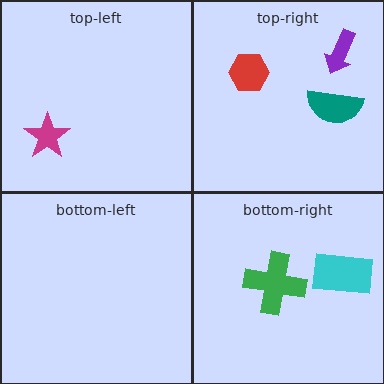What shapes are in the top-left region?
The magenta star.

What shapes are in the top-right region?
The red hexagon, the teal semicircle, the purple arrow.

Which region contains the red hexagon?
The top-right region.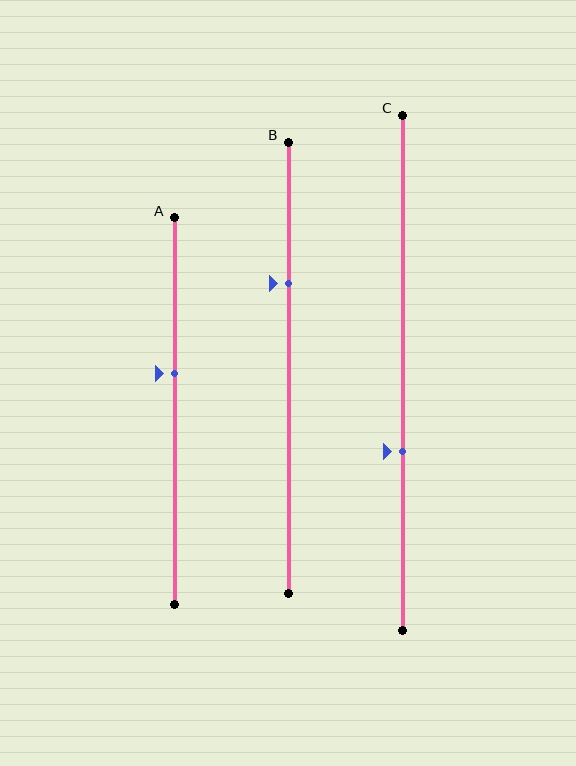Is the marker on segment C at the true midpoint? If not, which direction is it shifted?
No, the marker on segment C is shifted downward by about 15% of the segment length.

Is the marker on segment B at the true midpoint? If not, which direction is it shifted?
No, the marker on segment B is shifted upward by about 19% of the segment length.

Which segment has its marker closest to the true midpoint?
Segment A has its marker closest to the true midpoint.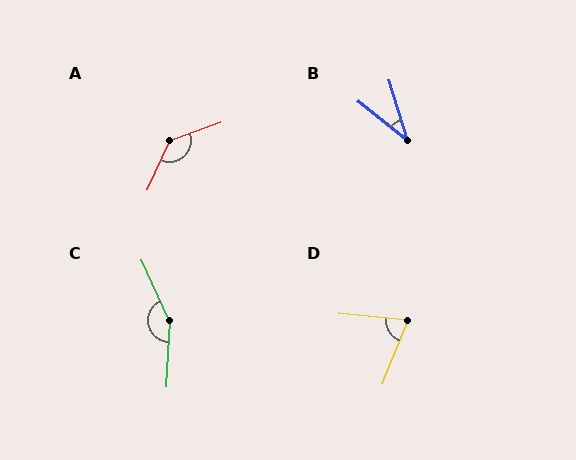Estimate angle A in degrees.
Approximately 134 degrees.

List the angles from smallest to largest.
B (34°), D (73°), A (134°), C (153°).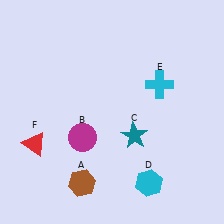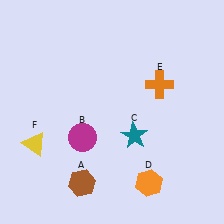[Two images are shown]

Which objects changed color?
D changed from cyan to orange. E changed from cyan to orange. F changed from red to yellow.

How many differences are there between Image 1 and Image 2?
There are 3 differences between the two images.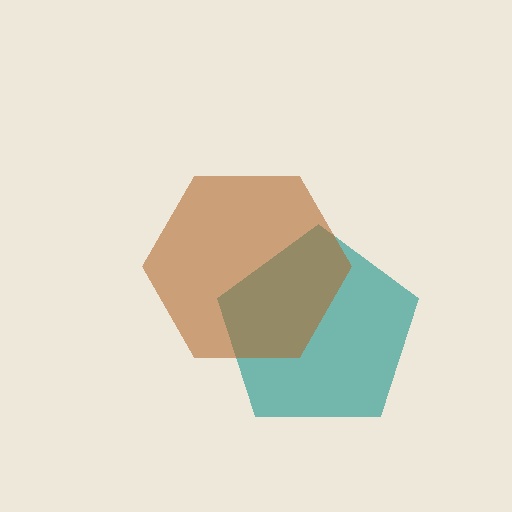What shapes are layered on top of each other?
The layered shapes are: a teal pentagon, a brown hexagon.